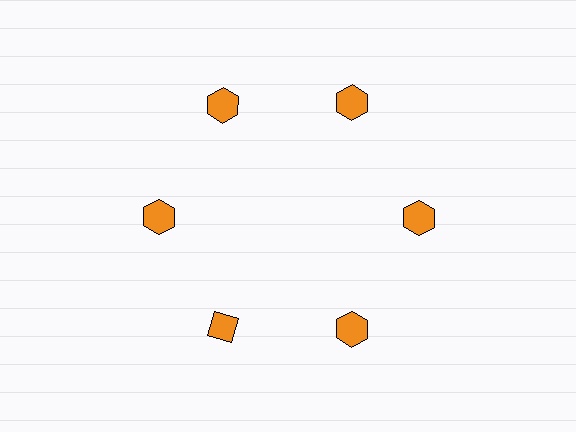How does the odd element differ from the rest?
It has a different shape: diamond instead of hexagon.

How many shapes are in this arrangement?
There are 6 shapes arranged in a ring pattern.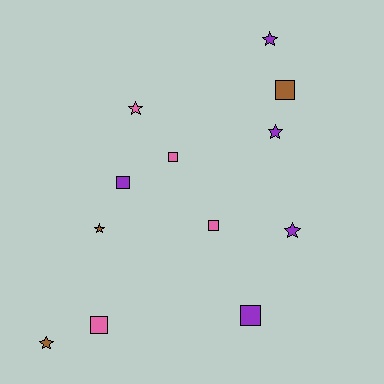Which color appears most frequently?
Purple, with 5 objects.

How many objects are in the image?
There are 12 objects.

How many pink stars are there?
There is 1 pink star.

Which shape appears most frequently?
Square, with 6 objects.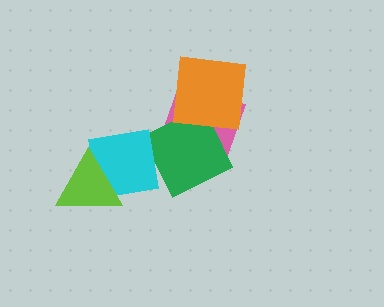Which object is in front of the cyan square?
The lime triangle is in front of the cyan square.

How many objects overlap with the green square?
3 objects overlap with the green square.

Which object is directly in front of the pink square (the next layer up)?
The green square is directly in front of the pink square.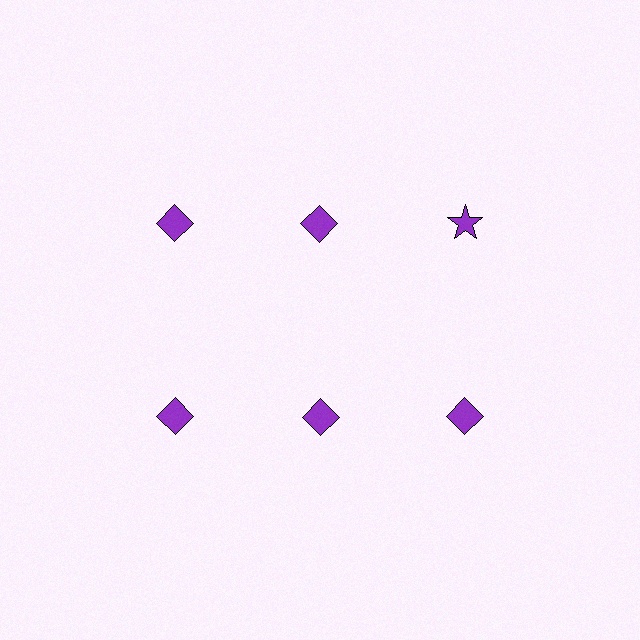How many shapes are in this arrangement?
There are 6 shapes arranged in a grid pattern.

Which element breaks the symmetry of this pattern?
The purple star in the top row, center column breaks the symmetry. All other shapes are purple diamonds.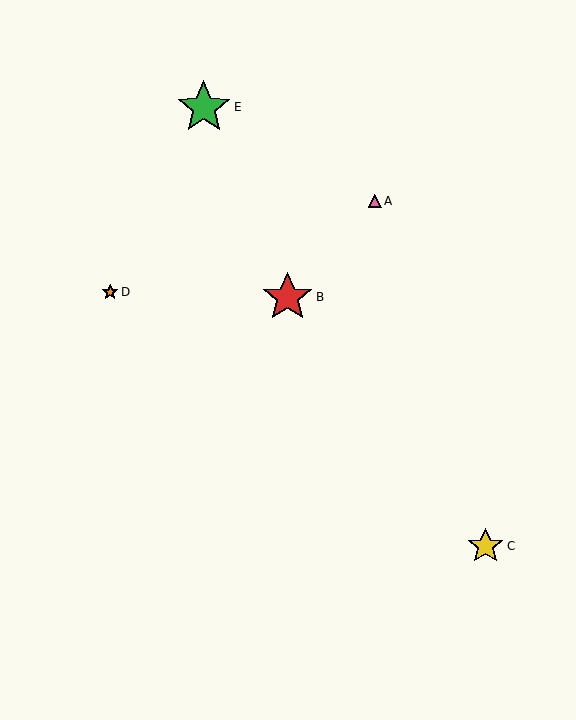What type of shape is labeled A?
Shape A is a pink triangle.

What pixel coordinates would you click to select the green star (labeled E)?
Click at (204, 107) to select the green star E.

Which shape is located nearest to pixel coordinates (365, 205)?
The pink triangle (labeled A) at (375, 201) is nearest to that location.